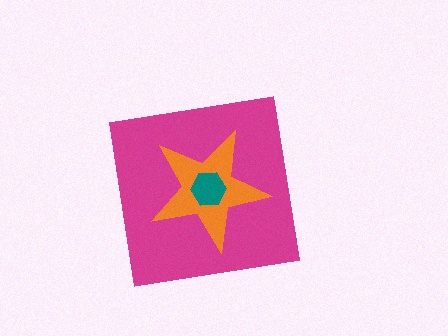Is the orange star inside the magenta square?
Yes.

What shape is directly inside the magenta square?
The orange star.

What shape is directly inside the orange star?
The teal hexagon.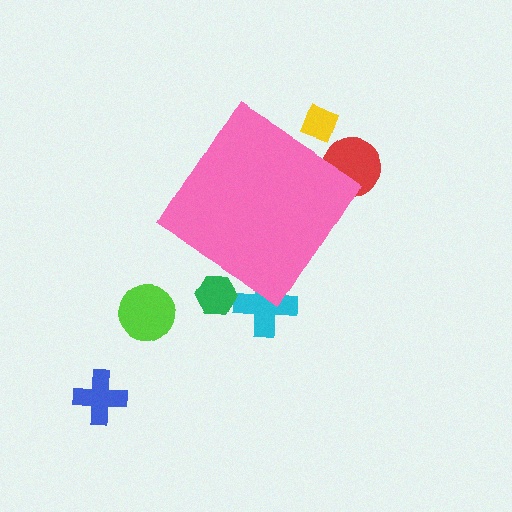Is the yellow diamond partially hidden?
Yes, the yellow diamond is partially hidden behind the pink diamond.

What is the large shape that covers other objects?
A pink diamond.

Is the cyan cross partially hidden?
Yes, the cyan cross is partially hidden behind the pink diamond.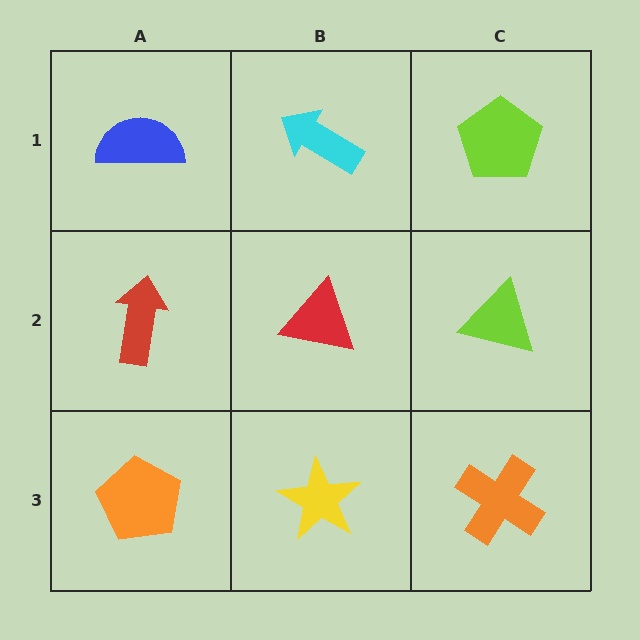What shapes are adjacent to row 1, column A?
A red arrow (row 2, column A), a cyan arrow (row 1, column B).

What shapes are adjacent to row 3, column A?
A red arrow (row 2, column A), a yellow star (row 3, column B).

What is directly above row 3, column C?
A lime triangle.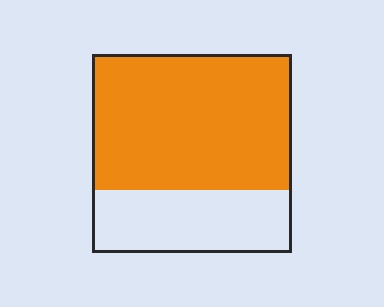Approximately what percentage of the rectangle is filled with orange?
Approximately 70%.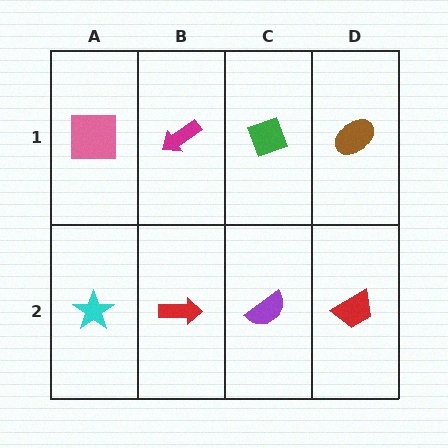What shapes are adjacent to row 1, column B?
A red arrow (row 2, column B), a pink square (row 1, column A), a green diamond (row 1, column C).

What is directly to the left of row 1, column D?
A green diamond.